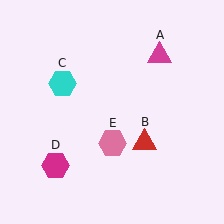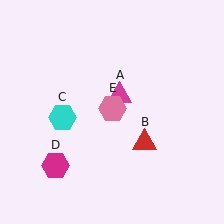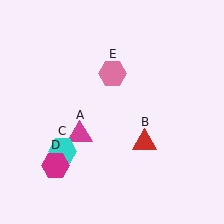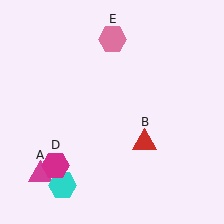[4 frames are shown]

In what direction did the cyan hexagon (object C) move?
The cyan hexagon (object C) moved down.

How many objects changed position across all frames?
3 objects changed position: magenta triangle (object A), cyan hexagon (object C), pink hexagon (object E).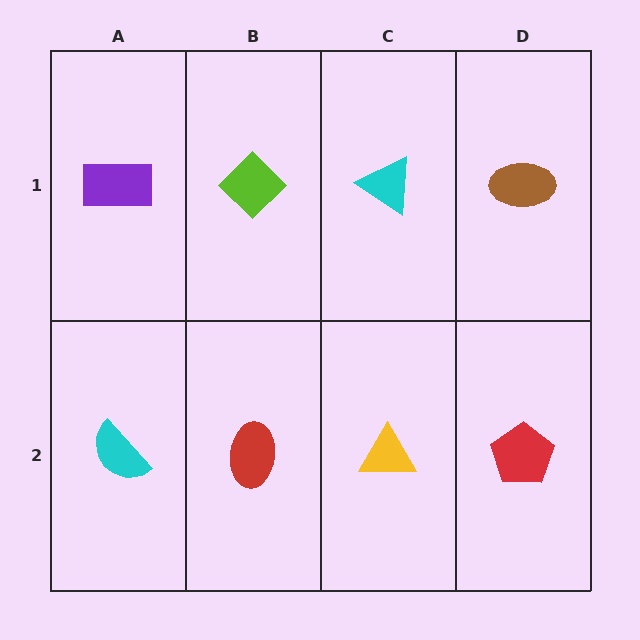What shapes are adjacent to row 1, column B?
A red ellipse (row 2, column B), a purple rectangle (row 1, column A), a cyan triangle (row 1, column C).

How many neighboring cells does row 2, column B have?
3.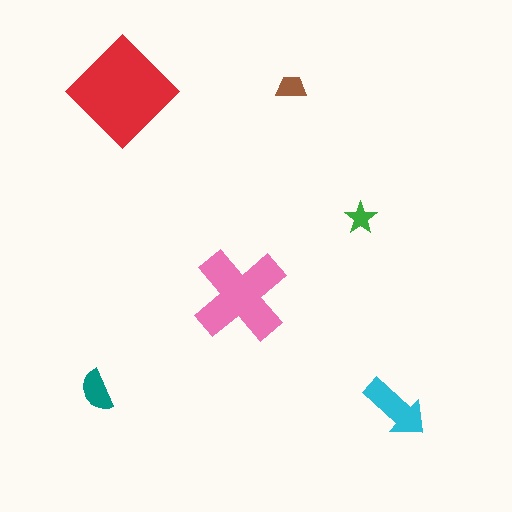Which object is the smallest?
The green star.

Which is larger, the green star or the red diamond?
The red diamond.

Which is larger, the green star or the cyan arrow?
The cyan arrow.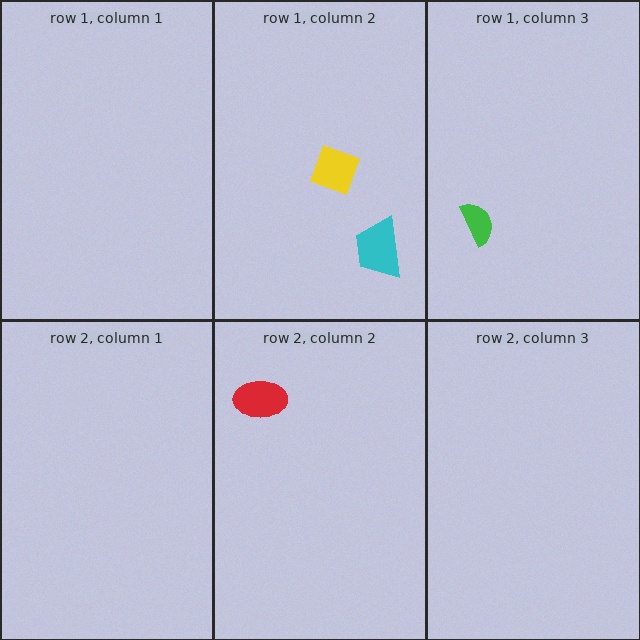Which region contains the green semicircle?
The row 1, column 3 region.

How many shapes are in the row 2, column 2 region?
1.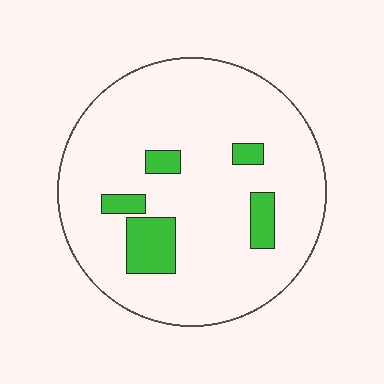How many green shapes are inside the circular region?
5.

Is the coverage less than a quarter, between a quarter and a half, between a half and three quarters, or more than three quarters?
Less than a quarter.